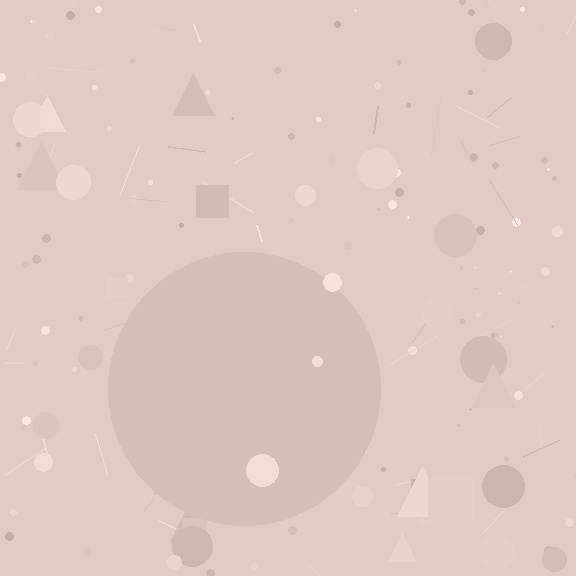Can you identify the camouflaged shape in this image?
The camouflaged shape is a circle.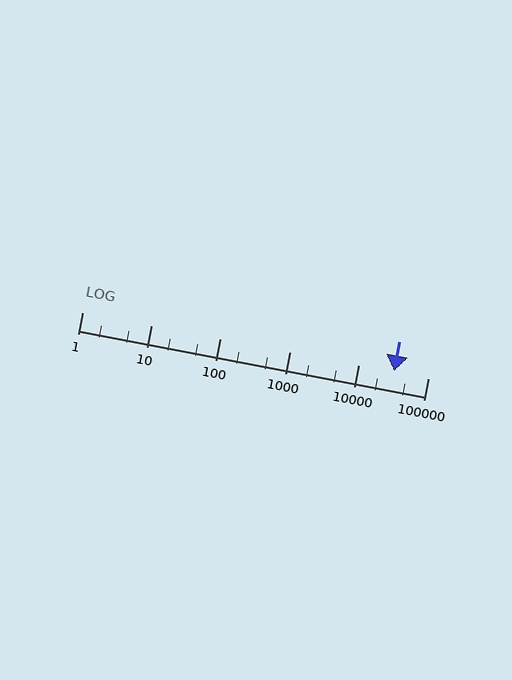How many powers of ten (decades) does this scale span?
The scale spans 5 decades, from 1 to 100000.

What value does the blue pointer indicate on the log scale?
The pointer indicates approximately 32000.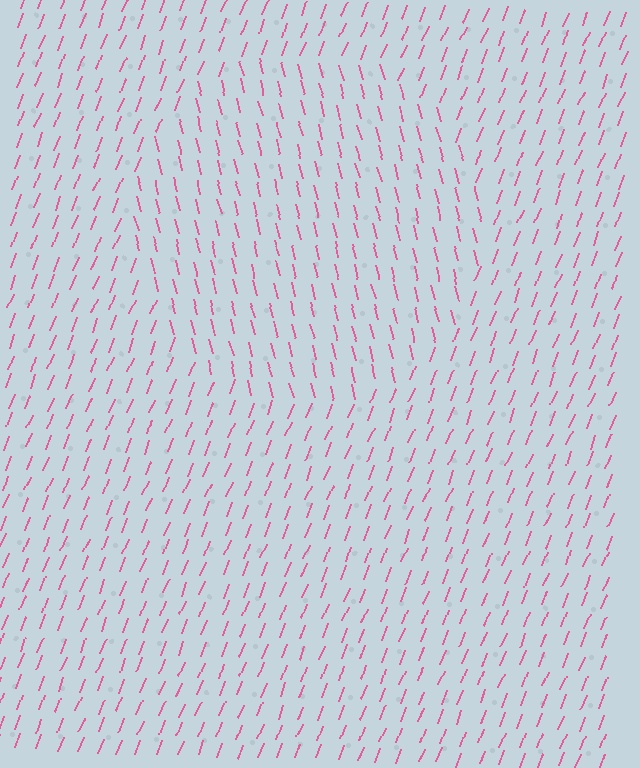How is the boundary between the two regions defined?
The boundary is defined purely by a change in line orientation (approximately 36 degrees difference). All lines are the same color and thickness.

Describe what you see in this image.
The image is filled with small pink line segments. A circle region in the image has lines oriented differently from the surrounding lines, creating a visible texture boundary.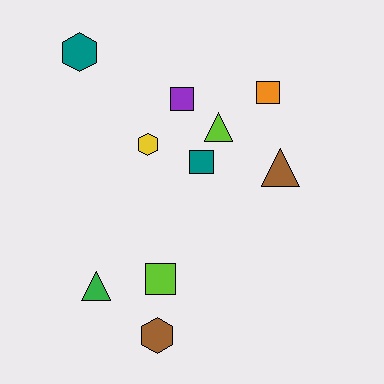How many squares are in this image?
There are 4 squares.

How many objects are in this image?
There are 10 objects.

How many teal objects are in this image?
There are 2 teal objects.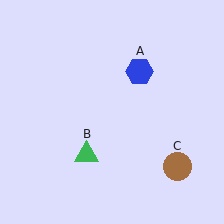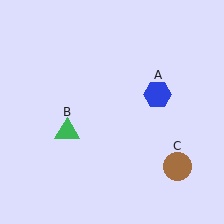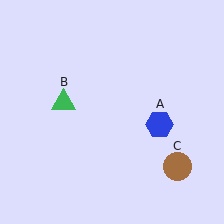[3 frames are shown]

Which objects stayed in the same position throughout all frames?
Brown circle (object C) remained stationary.